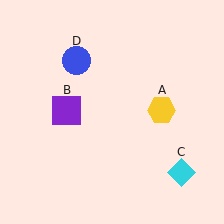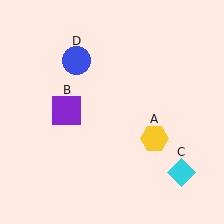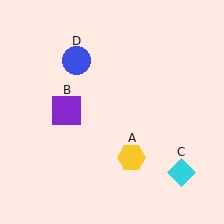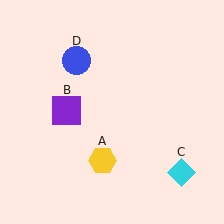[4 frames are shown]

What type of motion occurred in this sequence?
The yellow hexagon (object A) rotated clockwise around the center of the scene.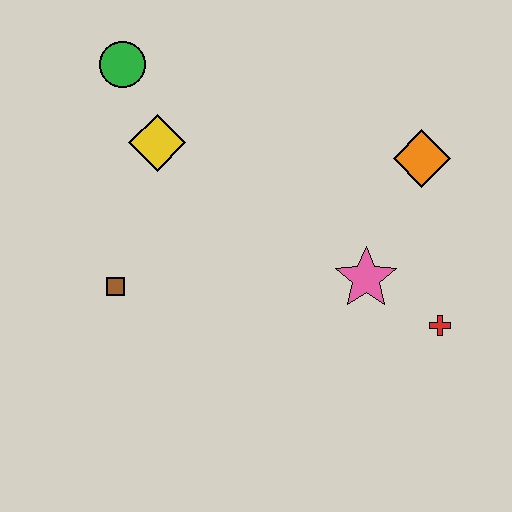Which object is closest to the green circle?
The yellow diamond is closest to the green circle.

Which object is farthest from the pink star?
The green circle is farthest from the pink star.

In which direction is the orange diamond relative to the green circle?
The orange diamond is to the right of the green circle.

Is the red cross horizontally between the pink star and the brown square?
No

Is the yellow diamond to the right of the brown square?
Yes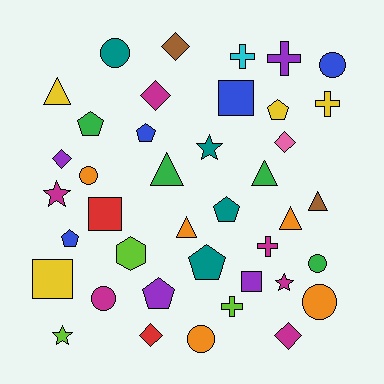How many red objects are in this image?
There are 2 red objects.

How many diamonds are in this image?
There are 6 diamonds.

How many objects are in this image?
There are 40 objects.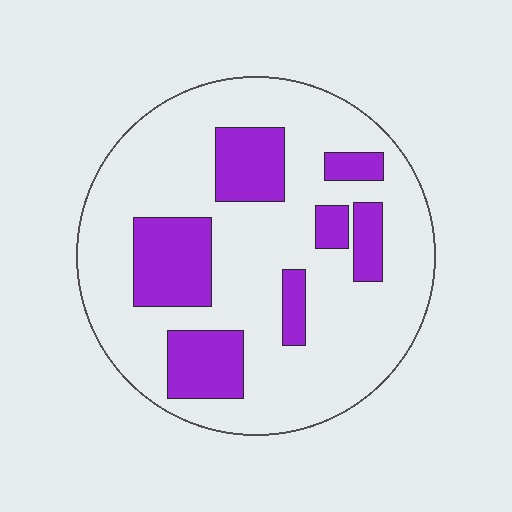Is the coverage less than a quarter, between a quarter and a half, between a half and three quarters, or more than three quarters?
Less than a quarter.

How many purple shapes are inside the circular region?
7.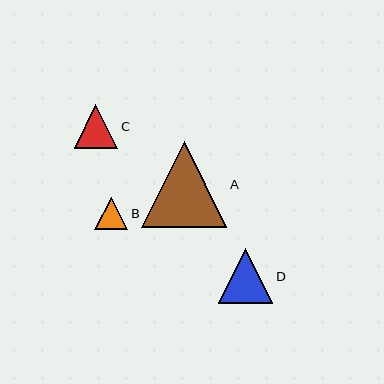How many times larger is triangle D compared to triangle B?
Triangle D is approximately 1.7 times the size of triangle B.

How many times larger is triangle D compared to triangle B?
Triangle D is approximately 1.7 times the size of triangle B.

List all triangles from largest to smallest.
From largest to smallest: A, D, C, B.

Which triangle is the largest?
Triangle A is the largest with a size of approximately 85 pixels.